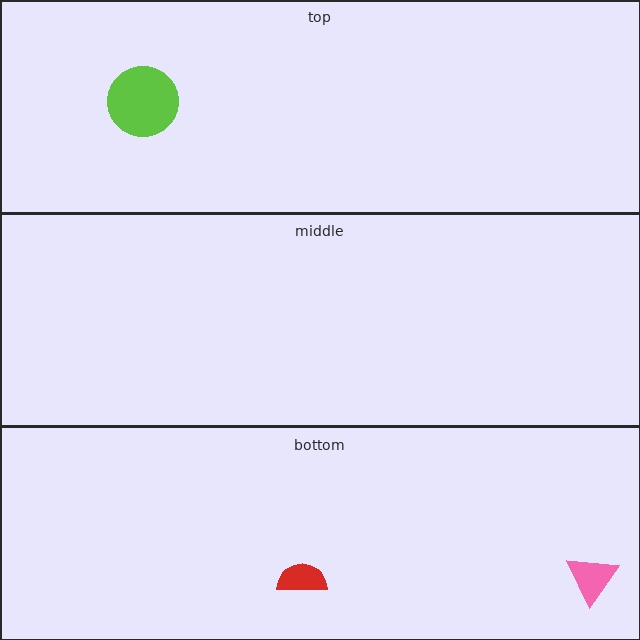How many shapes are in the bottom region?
2.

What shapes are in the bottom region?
The red semicircle, the pink triangle.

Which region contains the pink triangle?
The bottom region.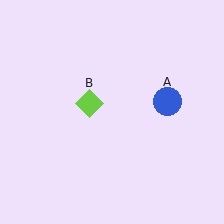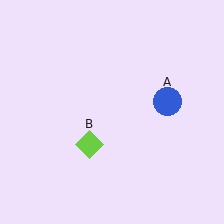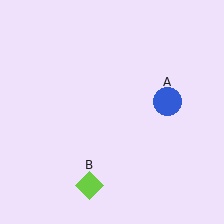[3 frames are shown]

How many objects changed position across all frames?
1 object changed position: lime diamond (object B).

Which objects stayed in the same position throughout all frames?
Blue circle (object A) remained stationary.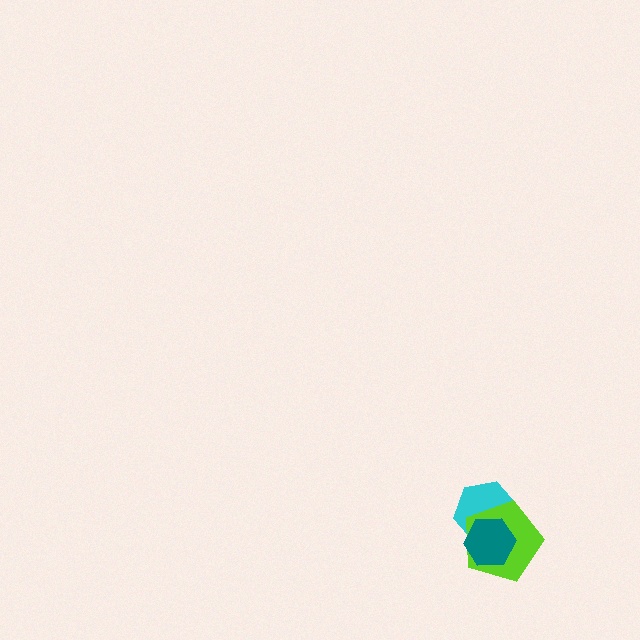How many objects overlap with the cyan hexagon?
2 objects overlap with the cyan hexagon.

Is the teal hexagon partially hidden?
No, no other shape covers it.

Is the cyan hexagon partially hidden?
Yes, it is partially covered by another shape.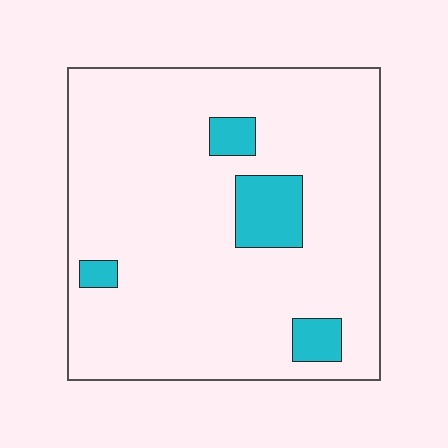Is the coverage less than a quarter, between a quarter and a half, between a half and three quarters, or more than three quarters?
Less than a quarter.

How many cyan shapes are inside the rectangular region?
4.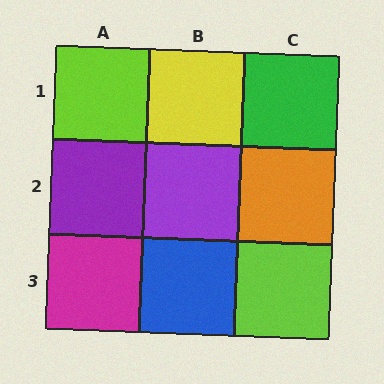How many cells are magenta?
1 cell is magenta.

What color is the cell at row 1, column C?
Green.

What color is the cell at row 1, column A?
Lime.